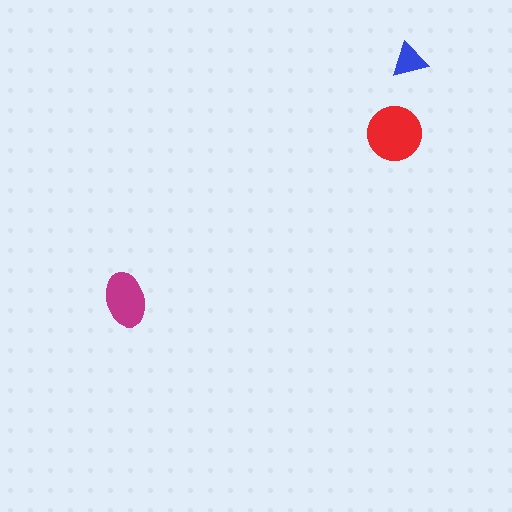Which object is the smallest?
The blue triangle.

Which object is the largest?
The red circle.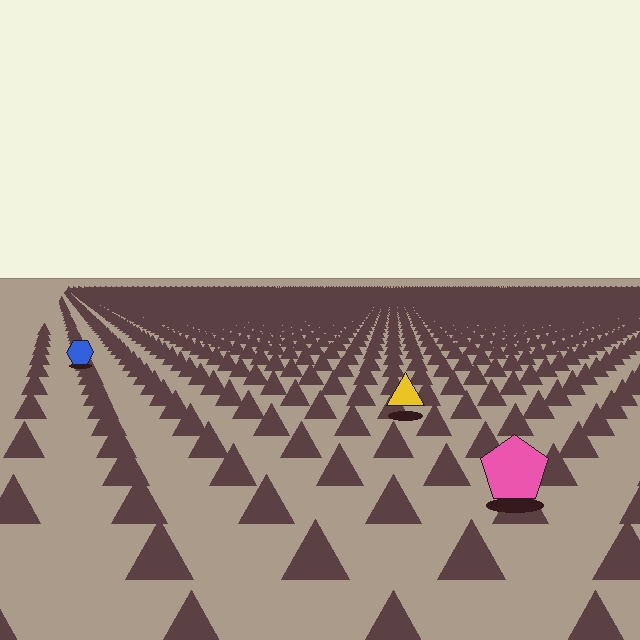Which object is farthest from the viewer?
The blue hexagon is farthest from the viewer. It appears smaller and the ground texture around it is denser.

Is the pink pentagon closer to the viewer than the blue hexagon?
Yes. The pink pentagon is closer — you can tell from the texture gradient: the ground texture is coarser near it.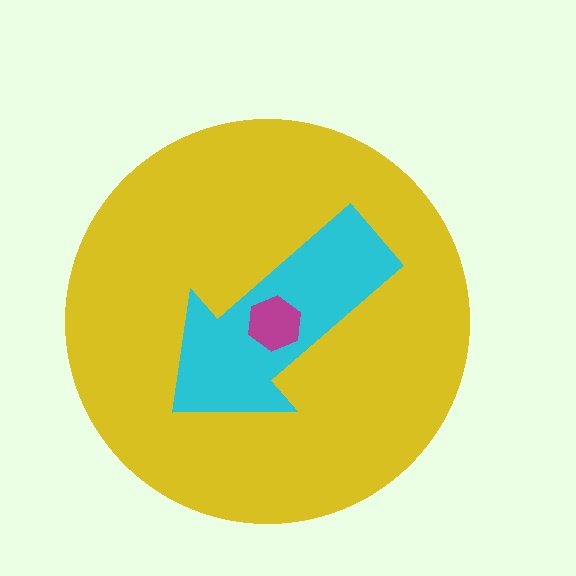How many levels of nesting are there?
3.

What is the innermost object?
The magenta hexagon.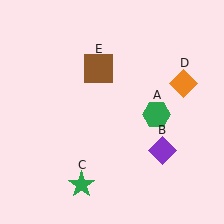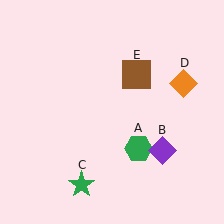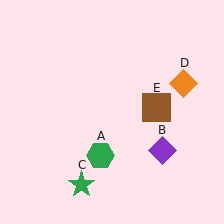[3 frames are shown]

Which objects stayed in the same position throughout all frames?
Purple diamond (object B) and green star (object C) and orange diamond (object D) remained stationary.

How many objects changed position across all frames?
2 objects changed position: green hexagon (object A), brown square (object E).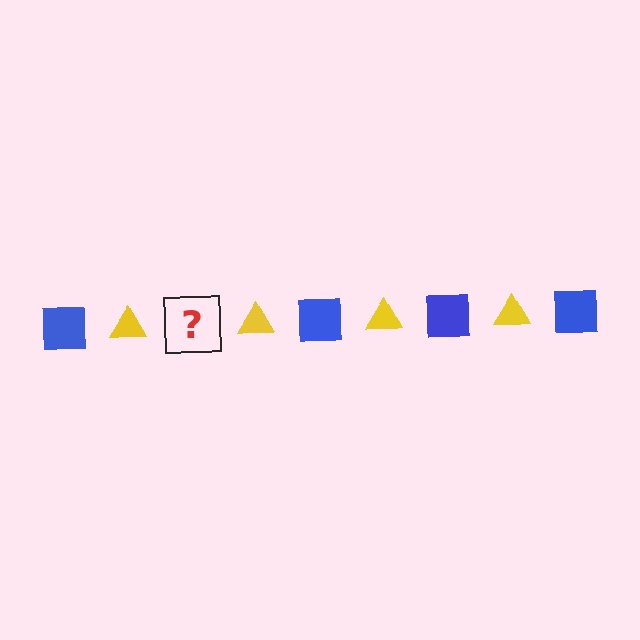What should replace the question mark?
The question mark should be replaced with a blue square.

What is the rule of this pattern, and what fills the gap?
The rule is that the pattern alternates between blue square and yellow triangle. The gap should be filled with a blue square.